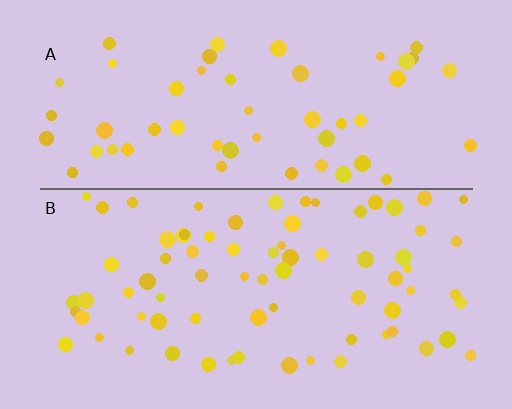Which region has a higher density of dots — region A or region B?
B (the bottom).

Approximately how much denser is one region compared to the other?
Approximately 1.4× — region B over region A.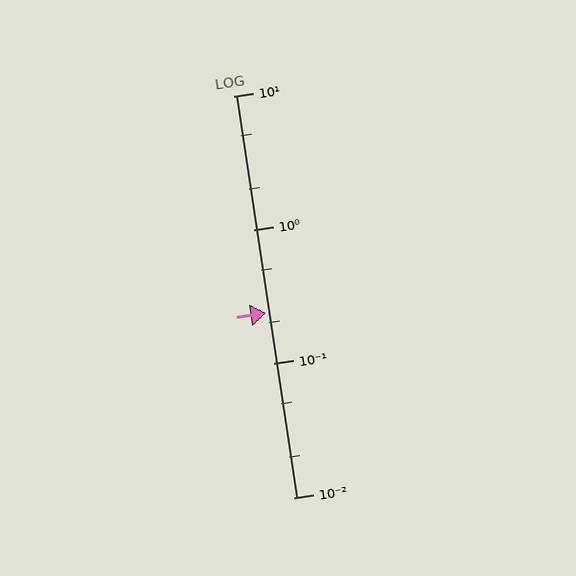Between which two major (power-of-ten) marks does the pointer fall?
The pointer is between 0.1 and 1.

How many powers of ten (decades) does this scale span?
The scale spans 3 decades, from 0.01 to 10.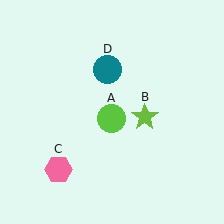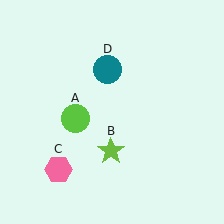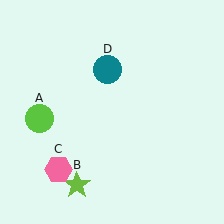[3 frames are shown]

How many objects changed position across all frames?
2 objects changed position: lime circle (object A), lime star (object B).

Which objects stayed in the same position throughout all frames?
Pink hexagon (object C) and teal circle (object D) remained stationary.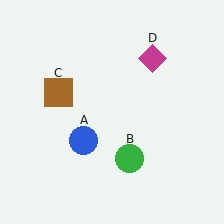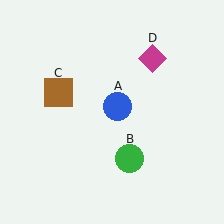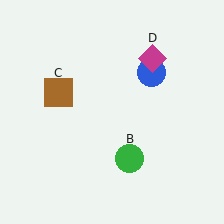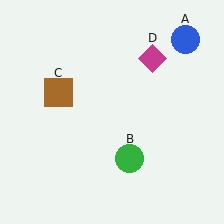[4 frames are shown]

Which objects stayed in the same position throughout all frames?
Green circle (object B) and brown square (object C) and magenta diamond (object D) remained stationary.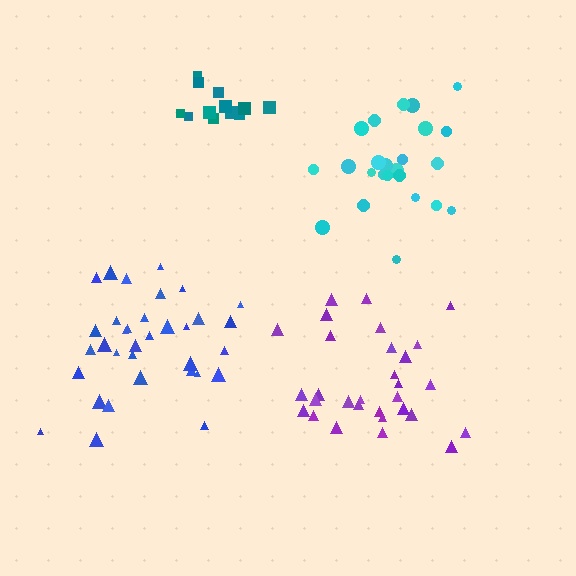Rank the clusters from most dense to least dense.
teal, purple, blue, cyan.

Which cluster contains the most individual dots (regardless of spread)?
Blue (35).